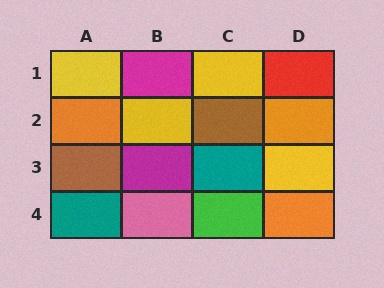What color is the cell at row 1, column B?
Magenta.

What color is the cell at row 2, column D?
Orange.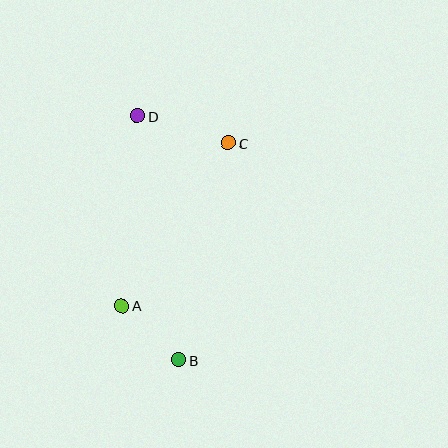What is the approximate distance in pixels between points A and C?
The distance between A and C is approximately 195 pixels.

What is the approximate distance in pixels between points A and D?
The distance between A and D is approximately 191 pixels.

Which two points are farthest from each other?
Points B and D are farthest from each other.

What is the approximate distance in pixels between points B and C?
The distance between B and C is approximately 223 pixels.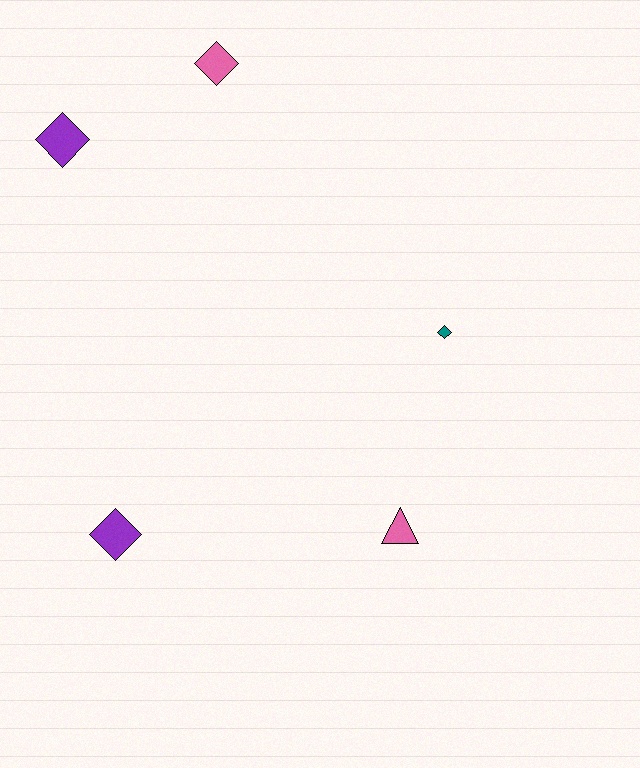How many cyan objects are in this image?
There are no cyan objects.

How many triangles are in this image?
There is 1 triangle.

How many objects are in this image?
There are 5 objects.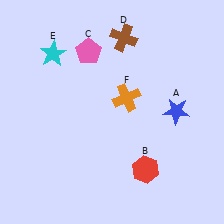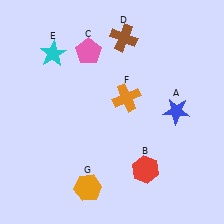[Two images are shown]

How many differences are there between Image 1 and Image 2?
There is 1 difference between the two images.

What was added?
An orange hexagon (G) was added in Image 2.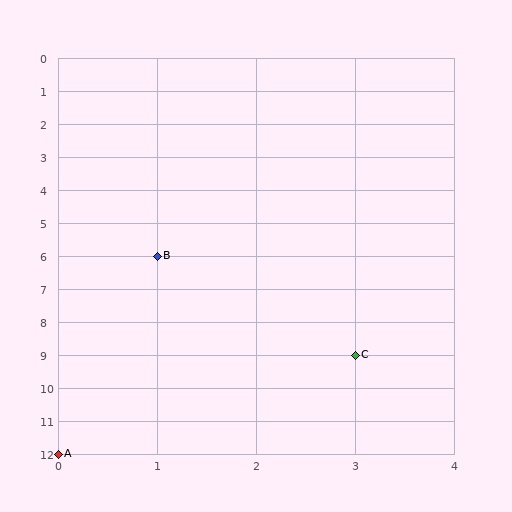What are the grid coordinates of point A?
Point A is at grid coordinates (0, 12).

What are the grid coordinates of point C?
Point C is at grid coordinates (3, 9).